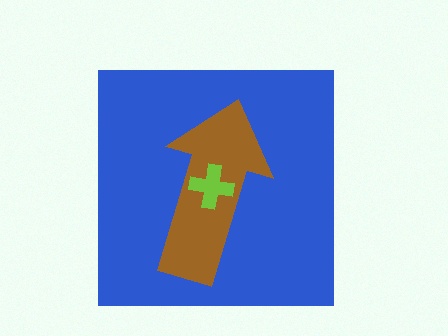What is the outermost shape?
The blue square.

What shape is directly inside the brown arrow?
The lime cross.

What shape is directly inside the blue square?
The brown arrow.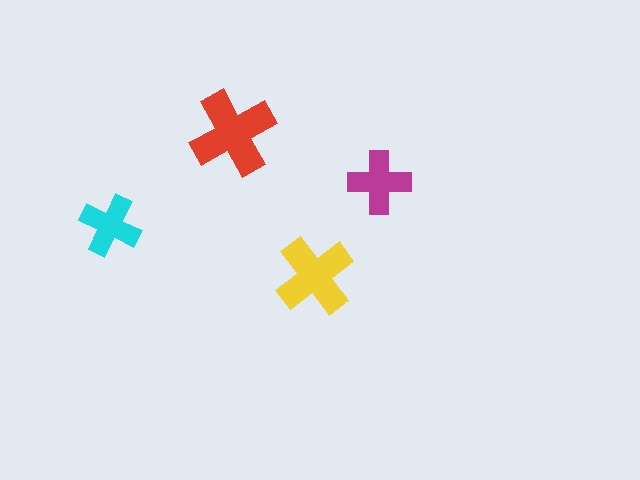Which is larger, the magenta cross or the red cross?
The red one.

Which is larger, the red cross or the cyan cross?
The red one.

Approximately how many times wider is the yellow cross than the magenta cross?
About 1.5 times wider.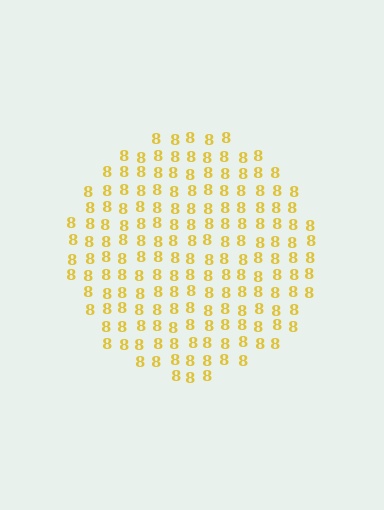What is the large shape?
The large shape is a circle.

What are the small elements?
The small elements are digit 8's.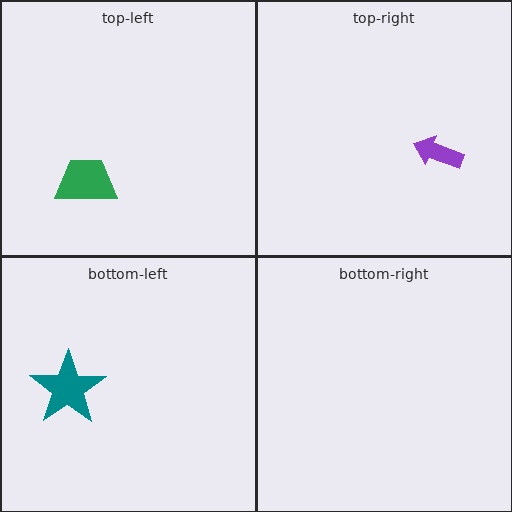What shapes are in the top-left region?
The green trapezoid.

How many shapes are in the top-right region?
1.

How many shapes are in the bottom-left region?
1.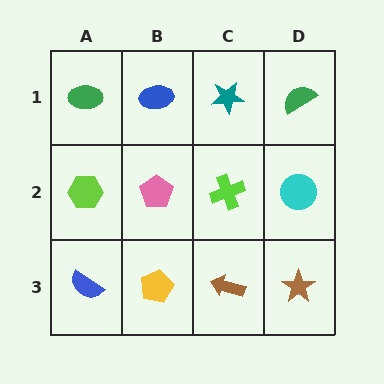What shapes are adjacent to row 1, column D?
A cyan circle (row 2, column D), a teal star (row 1, column C).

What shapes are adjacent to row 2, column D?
A green semicircle (row 1, column D), a brown star (row 3, column D), a lime cross (row 2, column C).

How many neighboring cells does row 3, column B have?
3.